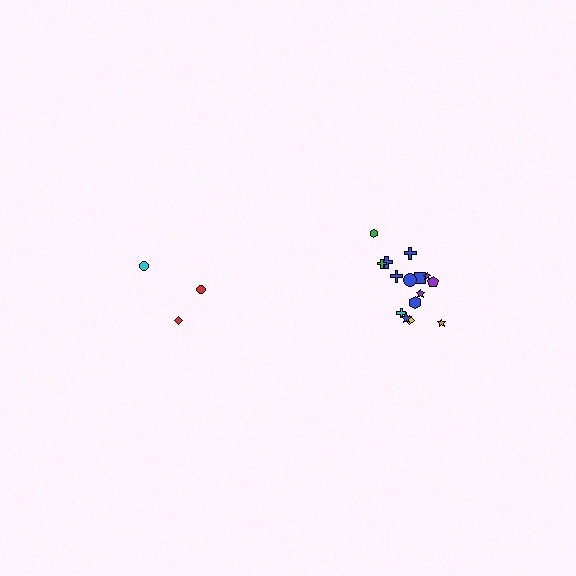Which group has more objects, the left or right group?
The right group.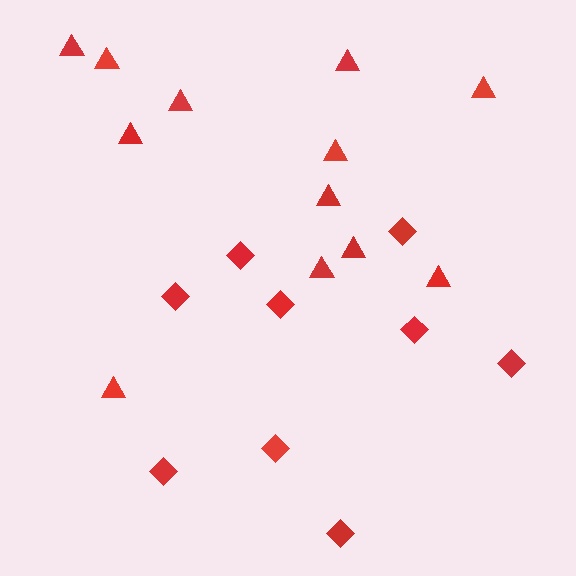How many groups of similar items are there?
There are 2 groups: one group of diamonds (9) and one group of triangles (12).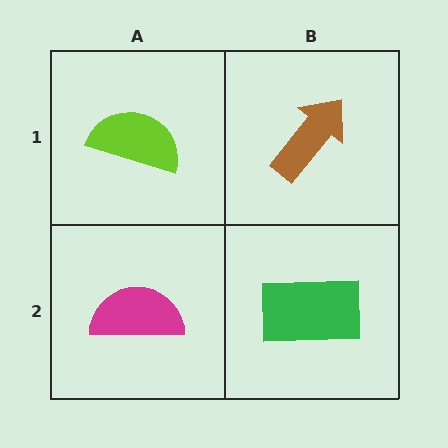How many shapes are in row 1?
2 shapes.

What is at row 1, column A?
A lime semicircle.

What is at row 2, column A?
A magenta semicircle.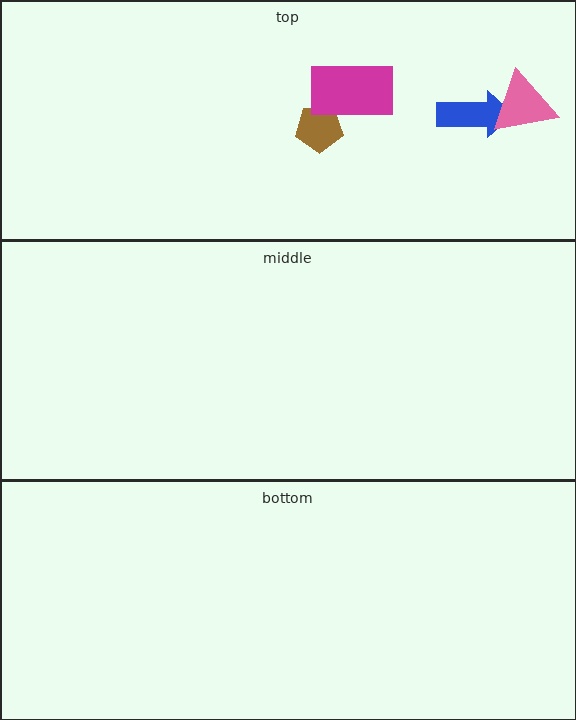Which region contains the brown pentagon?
The top region.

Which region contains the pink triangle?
The top region.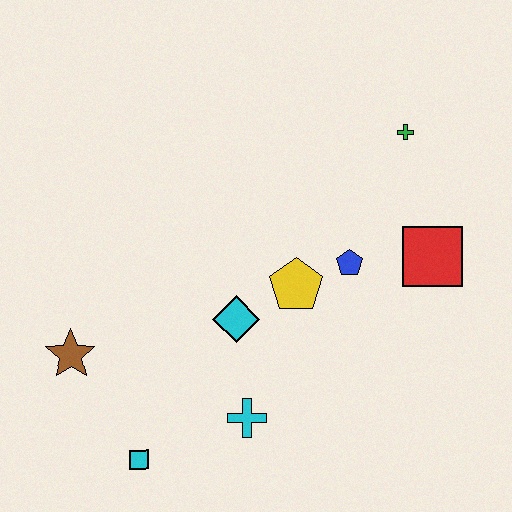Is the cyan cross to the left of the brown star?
No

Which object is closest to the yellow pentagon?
The blue pentagon is closest to the yellow pentagon.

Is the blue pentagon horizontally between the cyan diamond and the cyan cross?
No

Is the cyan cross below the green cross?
Yes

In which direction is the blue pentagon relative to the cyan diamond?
The blue pentagon is to the right of the cyan diamond.